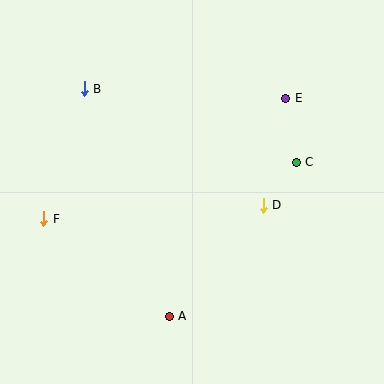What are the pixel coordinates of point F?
Point F is at (44, 219).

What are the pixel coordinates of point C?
Point C is at (296, 162).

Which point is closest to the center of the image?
Point D at (263, 205) is closest to the center.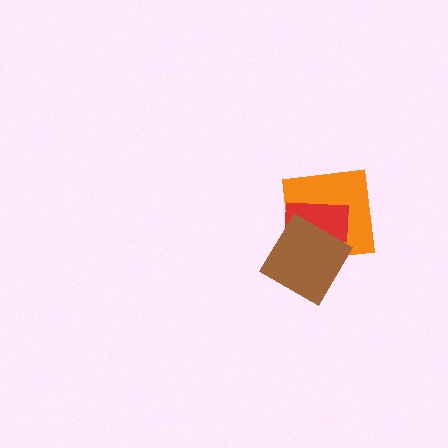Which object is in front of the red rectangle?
The brown diamond is in front of the red rectangle.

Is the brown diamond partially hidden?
No, no other shape covers it.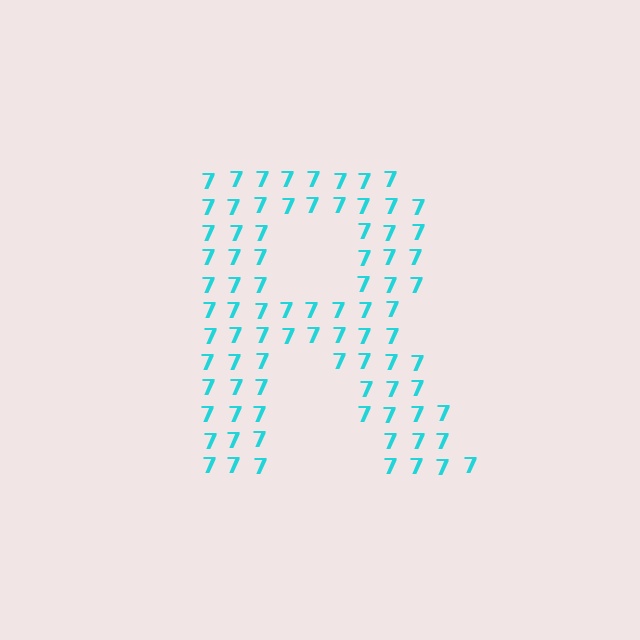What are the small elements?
The small elements are digit 7's.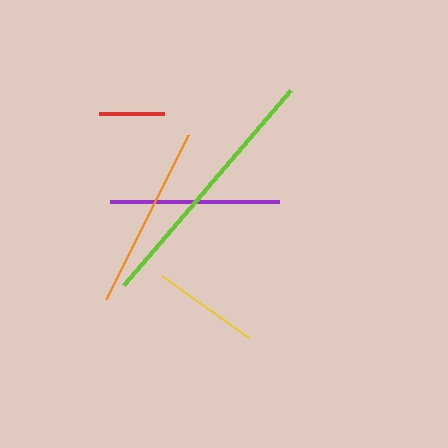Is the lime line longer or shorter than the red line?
The lime line is longer than the red line.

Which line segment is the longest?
The lime line is the longest at approximately 257 pixels.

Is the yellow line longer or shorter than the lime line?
The lime line is longer than the yellow line.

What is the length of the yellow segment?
The yellow segment is approximately 107 pixels long.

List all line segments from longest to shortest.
From longest to shortest: lime, orange, purple, yellow, red.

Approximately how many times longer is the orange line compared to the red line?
The orange line is approximately 2.8 times the length of the red line.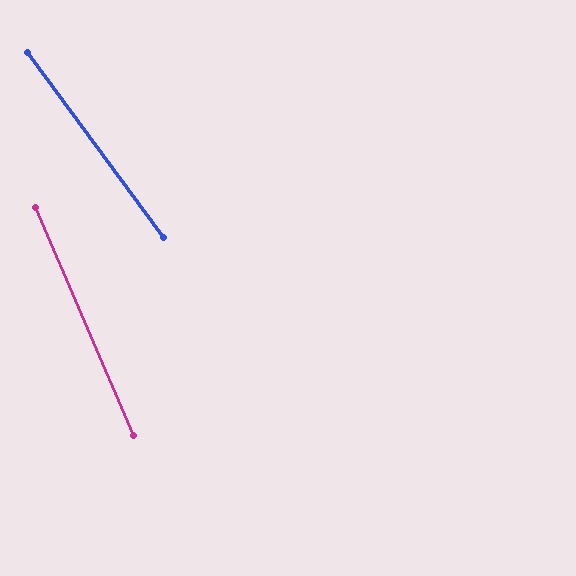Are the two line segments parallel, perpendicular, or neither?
Neither parallel nor perpendicular — they differ by about 13°.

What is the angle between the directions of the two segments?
Approximately 13 degrees.